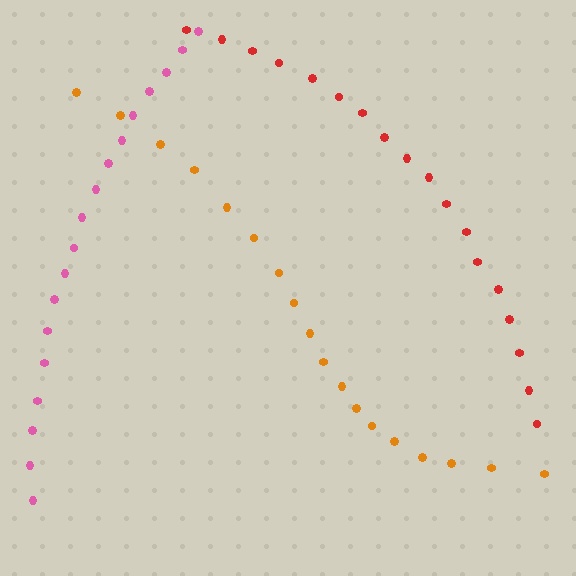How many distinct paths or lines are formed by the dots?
There are 3 distinct paths.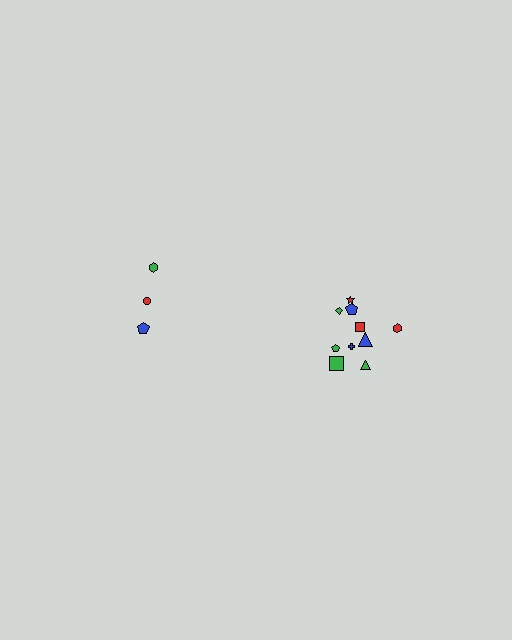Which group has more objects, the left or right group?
The right group.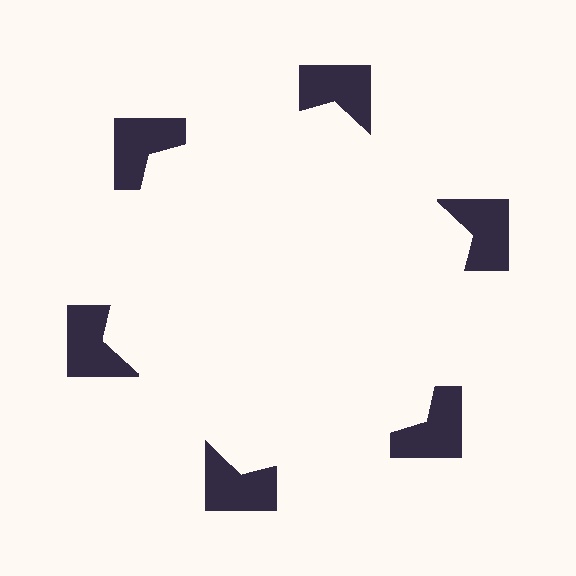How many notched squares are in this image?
There are 6 — one at each vertex of the illusory hexagon.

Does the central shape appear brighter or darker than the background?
It typically appears slightly brighter than the background, even though no actual brightness change is drawn.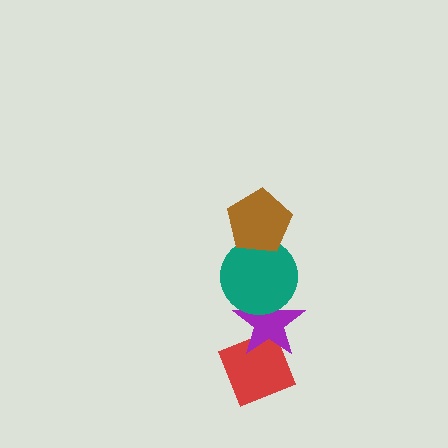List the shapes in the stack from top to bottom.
From top to bottom: the brown pentagon, the teal circle, the purple star, the red diamond.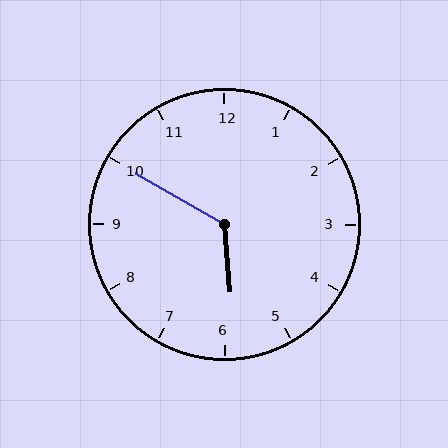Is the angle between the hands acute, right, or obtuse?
It is obtuse.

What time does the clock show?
5:50.